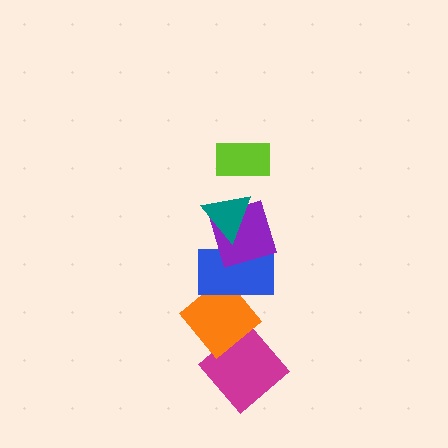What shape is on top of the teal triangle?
The lime rectangle is on top of the teal triangle.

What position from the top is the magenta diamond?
The magenta diamond is 6th from the top.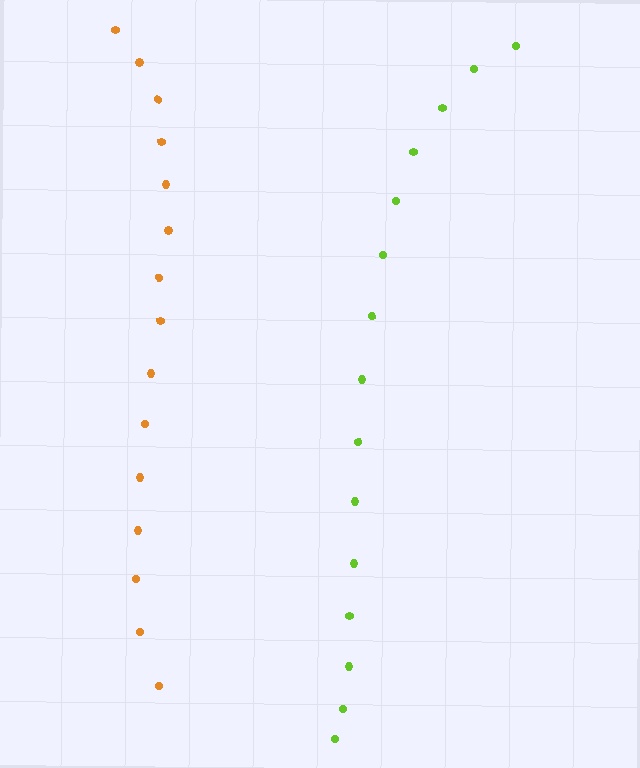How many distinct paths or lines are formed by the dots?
There are 2 distinct paths.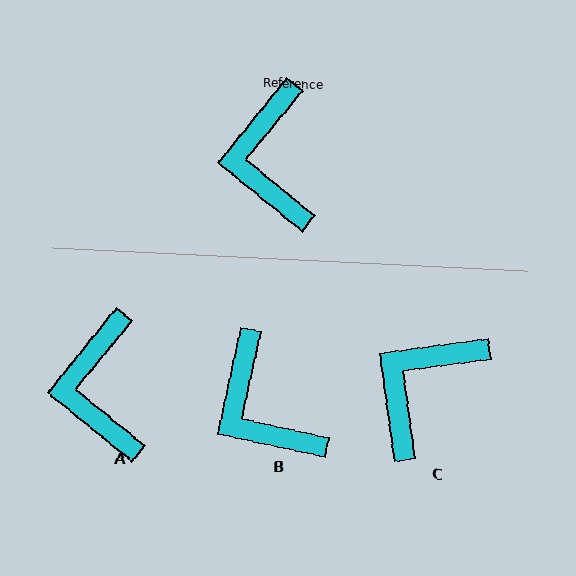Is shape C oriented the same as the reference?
No, it is off by about 43 degrees.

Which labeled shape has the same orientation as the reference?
A.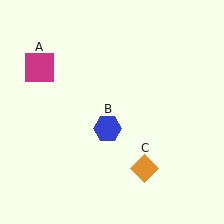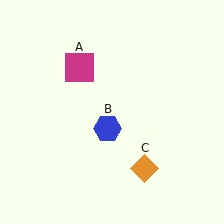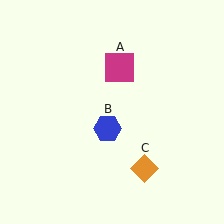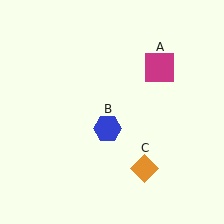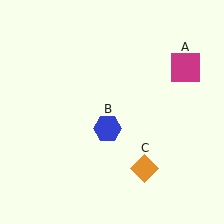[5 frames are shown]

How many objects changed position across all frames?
1 object changed position: magenta square (object A).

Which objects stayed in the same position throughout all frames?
Blue hexagon (object B) and orange diamond (object C) remained stationary.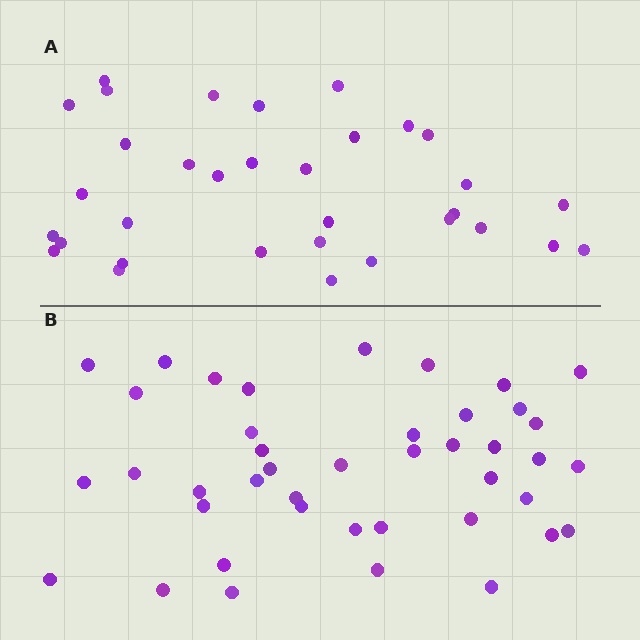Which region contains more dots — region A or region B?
Region B (the bottom region) has more dots.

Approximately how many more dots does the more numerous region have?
Region B has roughly 8 or so more dots than region A.